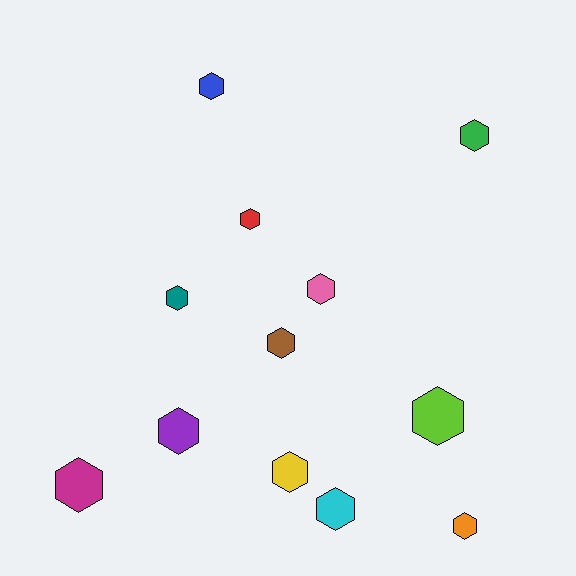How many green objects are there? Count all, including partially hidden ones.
There is 1 green object.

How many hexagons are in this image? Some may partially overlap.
There are 12 hexagons.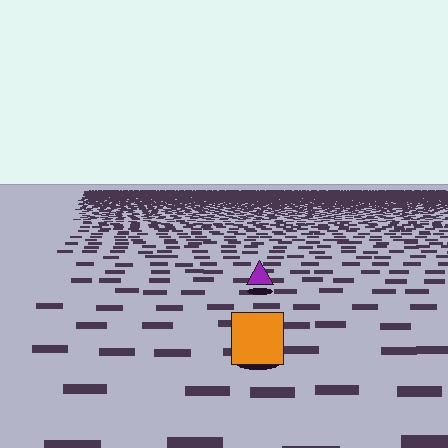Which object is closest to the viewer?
The orange square is closest. The texture marks near it are larger and more spread out.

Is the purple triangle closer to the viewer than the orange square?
No. The orange square is closer — you can tell from the texture gradient: the ground texture is coarser near it.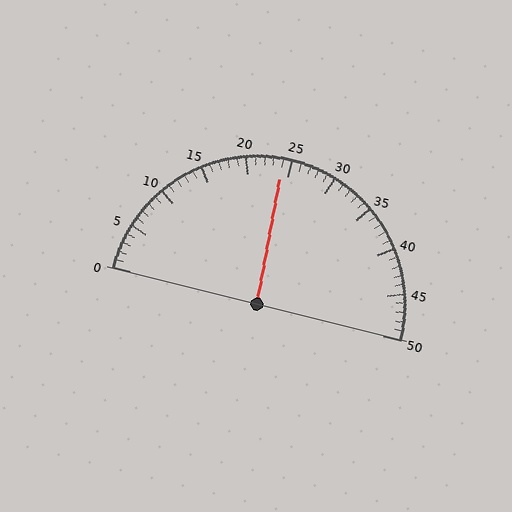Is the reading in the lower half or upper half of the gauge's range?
The reading is in the lower half of the range (0 to 50).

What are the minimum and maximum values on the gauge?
The gauge ranges from 0 to 50.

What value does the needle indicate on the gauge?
The needle indicates approximately 24.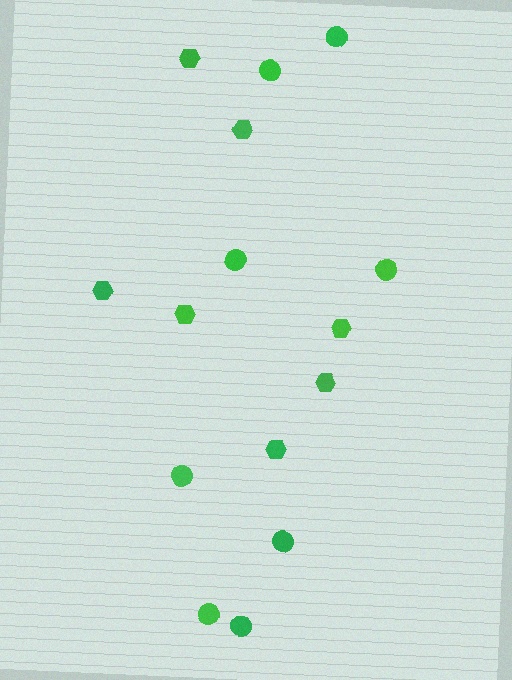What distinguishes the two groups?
There are 2 groups: one group of hexagons (7) and one group of circles (8).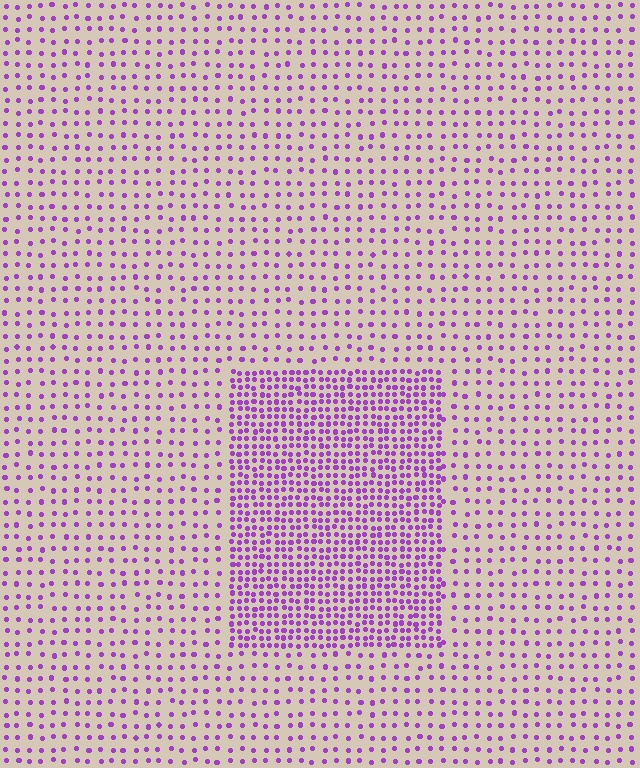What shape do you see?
I see a rectangle.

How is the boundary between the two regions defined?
The boundary is defined by a change in element density (approximately 2.6x ratio). All elements are the same color, size, and shape.